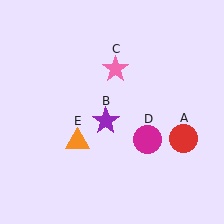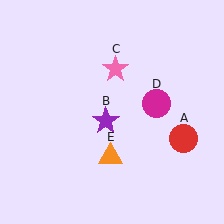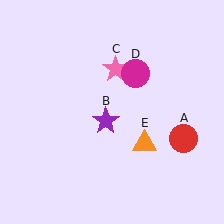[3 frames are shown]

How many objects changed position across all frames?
2 objects changed position: magenta circle (object D), orange triangle (object E).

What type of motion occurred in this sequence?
The magenta circle (object D), orange triangle (object E) rotated counterclockwise around the center of the scene.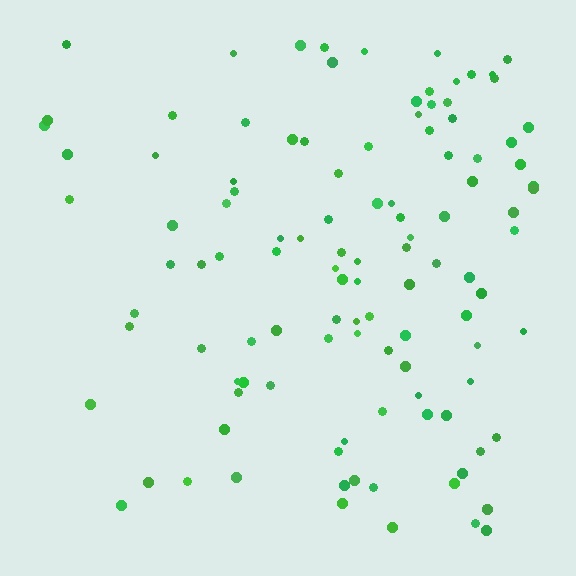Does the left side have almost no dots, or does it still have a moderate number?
Still a moderate number, just noticeably fewer than the right.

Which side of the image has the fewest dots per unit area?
The left.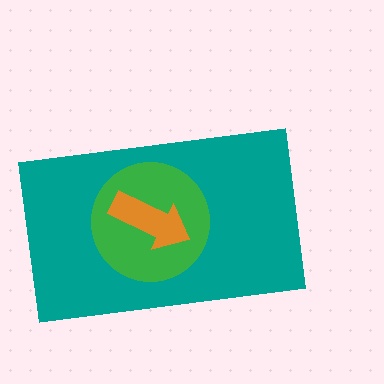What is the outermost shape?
The teal rectangle.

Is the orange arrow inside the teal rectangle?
Yes.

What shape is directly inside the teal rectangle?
The green circle.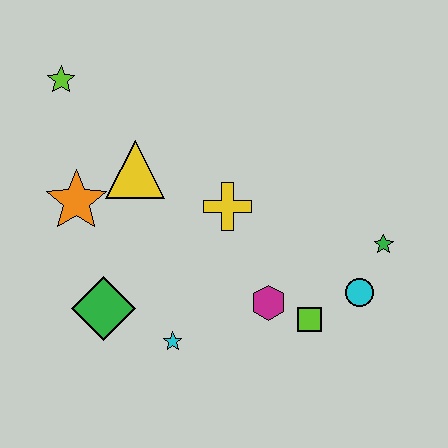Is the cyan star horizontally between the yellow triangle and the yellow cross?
Yes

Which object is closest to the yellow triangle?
The orange star is closest to the yellow triangle.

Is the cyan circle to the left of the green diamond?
No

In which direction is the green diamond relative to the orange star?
The green diamond is below the orange star.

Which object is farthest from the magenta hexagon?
The lime star is farthest from the magenta hexagon.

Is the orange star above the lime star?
No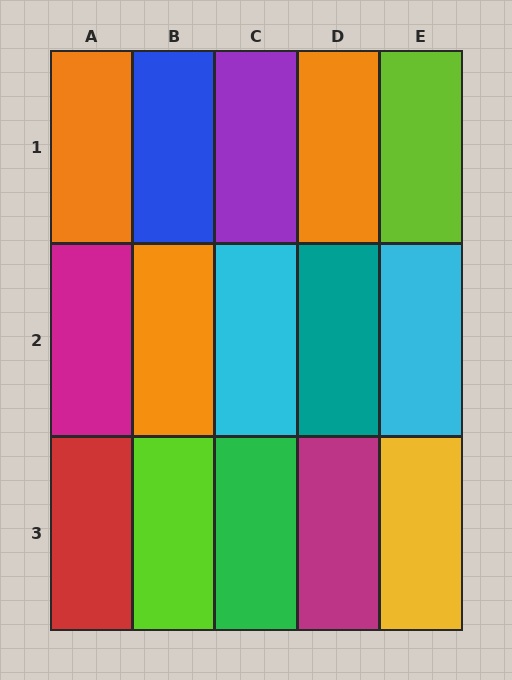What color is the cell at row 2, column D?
Teal.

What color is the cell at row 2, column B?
Orange.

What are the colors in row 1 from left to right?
Orange, blue, purple, orange, lime.